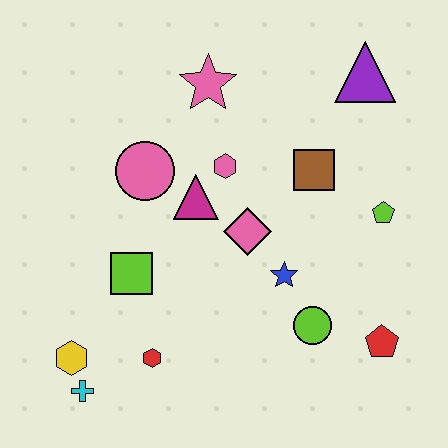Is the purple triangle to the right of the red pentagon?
No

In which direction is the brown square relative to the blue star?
The brown square is above the blue star.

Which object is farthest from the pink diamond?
The cyan cross is farthest from the pink diamond.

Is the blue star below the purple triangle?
Yes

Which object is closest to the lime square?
The red hexagon is closest to the lime square.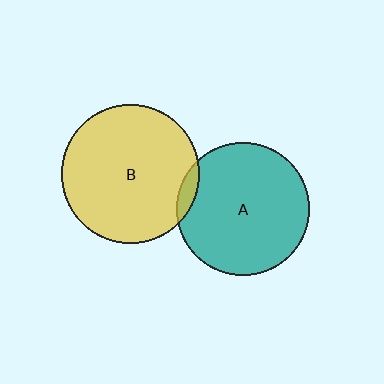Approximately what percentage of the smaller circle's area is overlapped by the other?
Approximately 5%.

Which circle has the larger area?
Circle B (yellow).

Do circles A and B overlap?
Yes.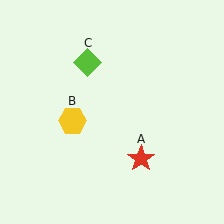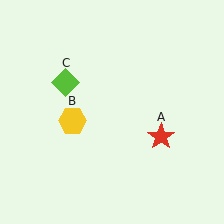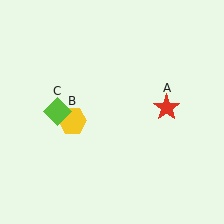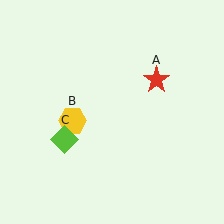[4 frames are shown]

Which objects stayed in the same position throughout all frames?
Yellow hexagon (object B) remained stationary.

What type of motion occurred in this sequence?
The red star (object A), lime diamond (object C) rotated counterclockwise around the center of the scene.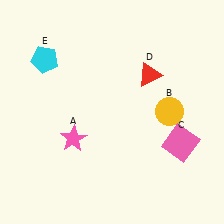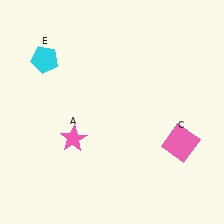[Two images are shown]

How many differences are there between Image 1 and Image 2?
There are 2 differences between the two images.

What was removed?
The yellow circle (B), the red triangle (D) were removed in Image 2.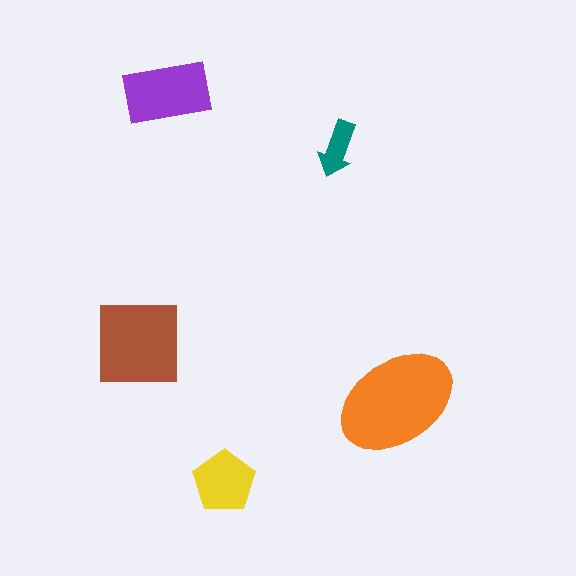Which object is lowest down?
The yellow pentagon is bottommost.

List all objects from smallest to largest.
The teal arrow, the yellow pentagon, the purple rectangle, the brown square, the orange ellipse.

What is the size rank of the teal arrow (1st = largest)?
5th.